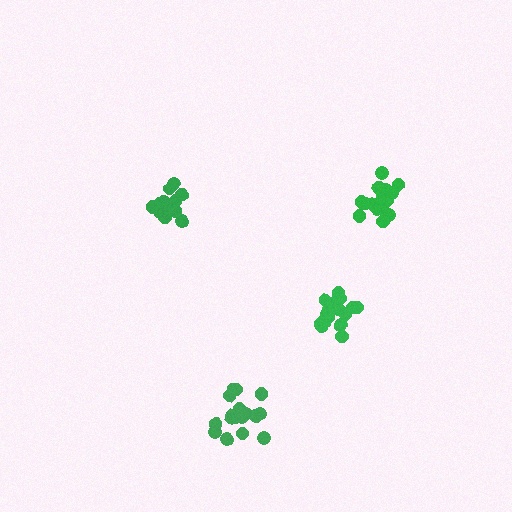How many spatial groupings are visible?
There are 4 spatial groupings.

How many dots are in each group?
Group 1: 19 dots, Group 2: 19 dots, Group 3: 13 dots, Group 4: 18 dots (69 total).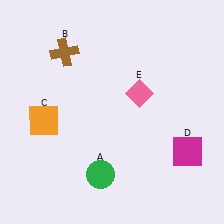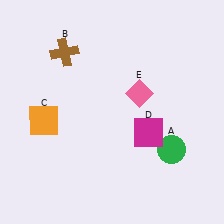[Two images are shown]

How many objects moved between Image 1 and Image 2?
2 objects moved between the two images.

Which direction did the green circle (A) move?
The green circle (A) moved right.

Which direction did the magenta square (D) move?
The magenta square (D) moved left.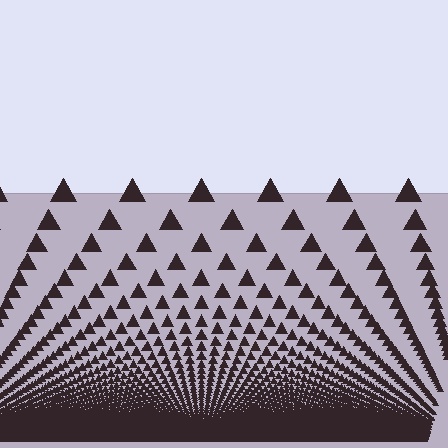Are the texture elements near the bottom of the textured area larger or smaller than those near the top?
Smaller. The gradient is inverted — elements near the bottom are smaller and denser.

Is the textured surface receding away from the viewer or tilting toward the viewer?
The surface appears to tilt toward the viewer. Texture elements get larger and sparser toward the top.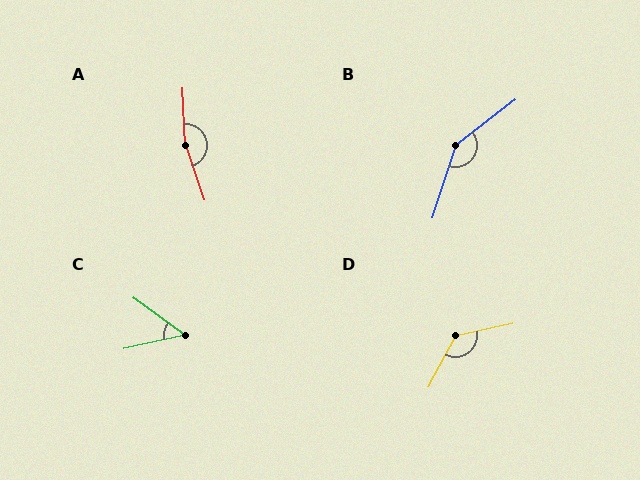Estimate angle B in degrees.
Approximately 145 degrees.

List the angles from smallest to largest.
C (48°), D (130°), B (145°), A (164°).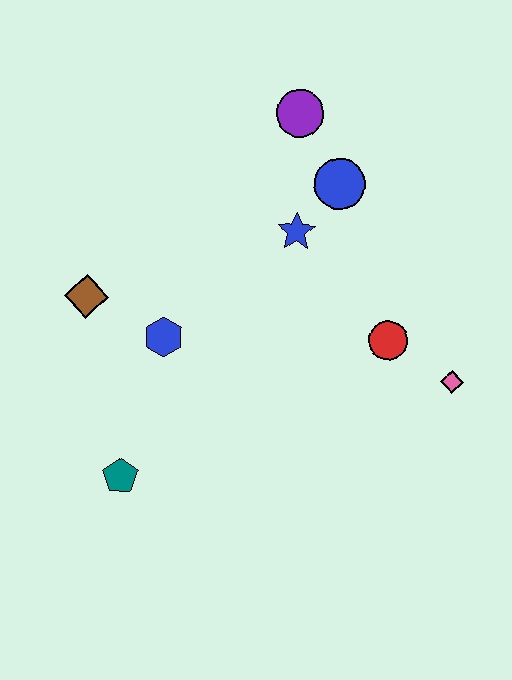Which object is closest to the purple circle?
The blue circle is closest to the purple circle.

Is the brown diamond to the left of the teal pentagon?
Yes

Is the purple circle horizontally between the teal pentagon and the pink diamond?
Yes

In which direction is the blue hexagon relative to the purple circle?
The blue hexagon is below the purple circle.